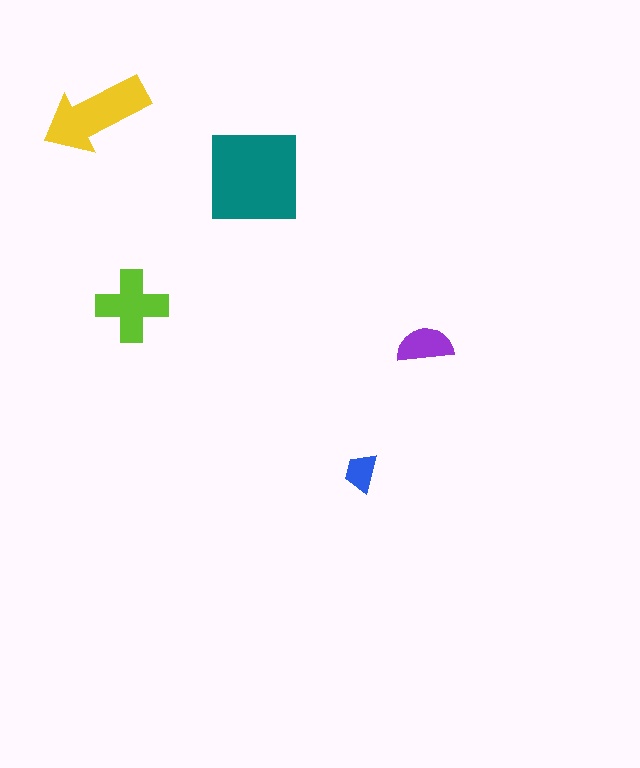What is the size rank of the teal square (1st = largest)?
1st.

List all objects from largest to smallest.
The teal square, the yellow arrow, the lime cross, the purple semicircle, the blue trapezoid.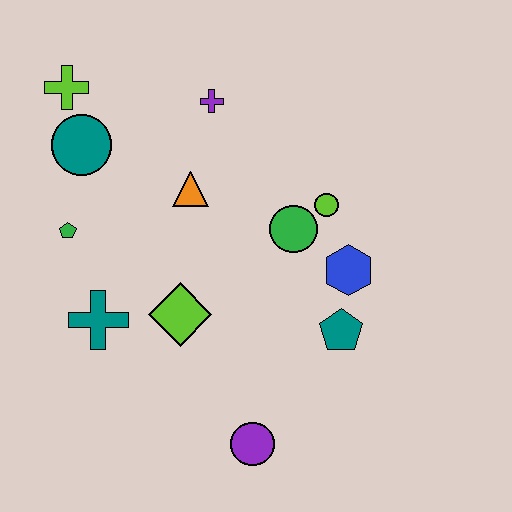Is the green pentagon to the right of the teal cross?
No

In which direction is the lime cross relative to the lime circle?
The lime cross is to the left of the lime circle.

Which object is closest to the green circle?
The lime circle is closest to the green circle.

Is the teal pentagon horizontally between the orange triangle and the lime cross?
No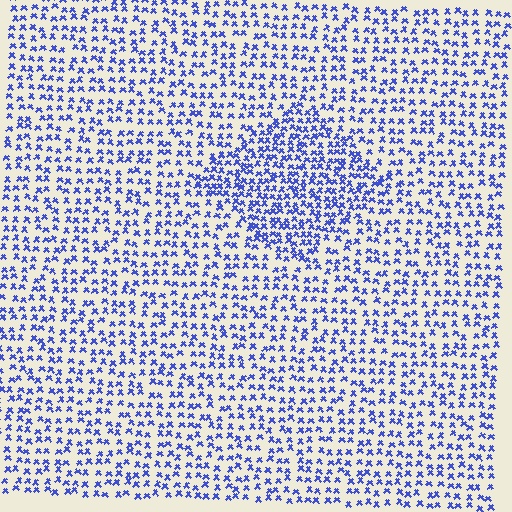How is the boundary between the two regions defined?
The boundary is defined by a change in element density (approximately 1.7x ratio). All elements are the same color, size, and shape.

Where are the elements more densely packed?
The elements are more densely packed inside the diamond boundary.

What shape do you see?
I see a diamond.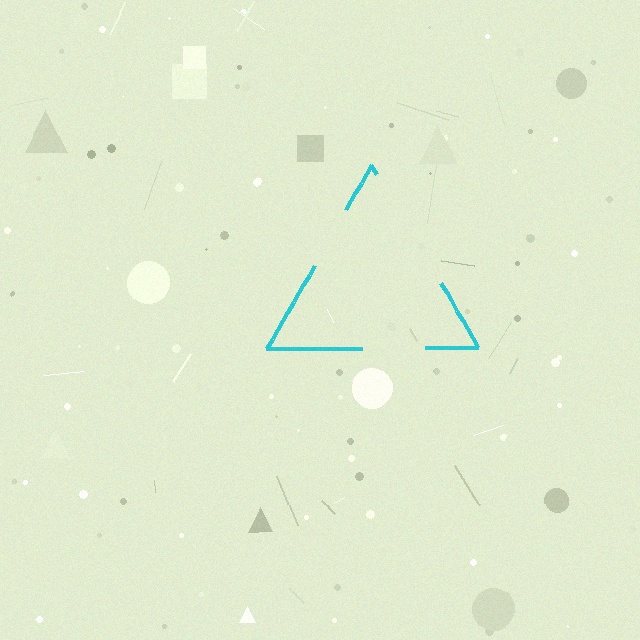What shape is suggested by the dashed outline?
The dashed outline suggests a triangle.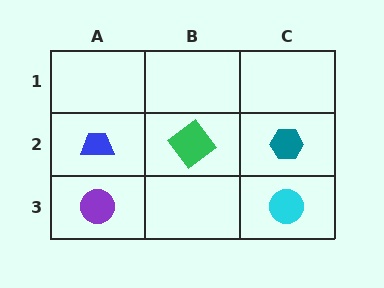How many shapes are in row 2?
3 shapes.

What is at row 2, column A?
A blue trapezoid.